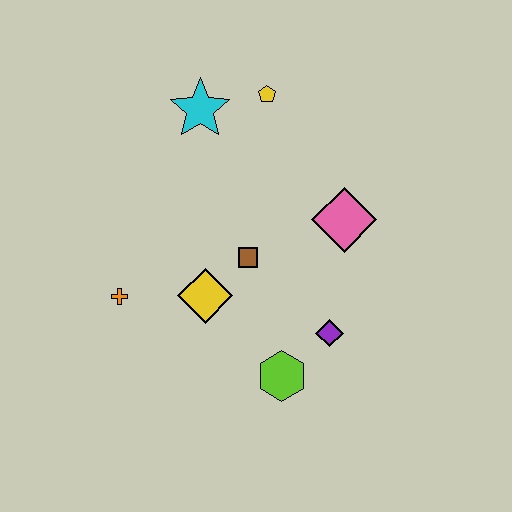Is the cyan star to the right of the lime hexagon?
No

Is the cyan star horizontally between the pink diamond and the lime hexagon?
No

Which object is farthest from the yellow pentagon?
The lime hexagon is farthest from the yellow pentagon.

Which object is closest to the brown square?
The yellow diamond is closest to the brown square.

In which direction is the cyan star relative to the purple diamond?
The cyan star is above the purple diamond.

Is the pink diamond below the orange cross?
No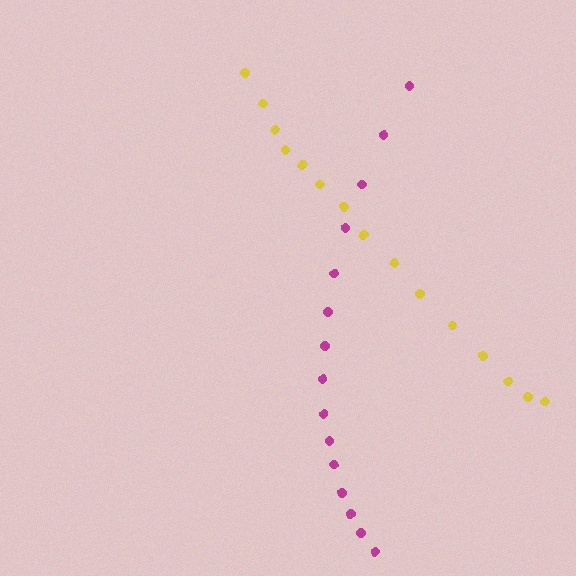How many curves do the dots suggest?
There are 2 distinct paths.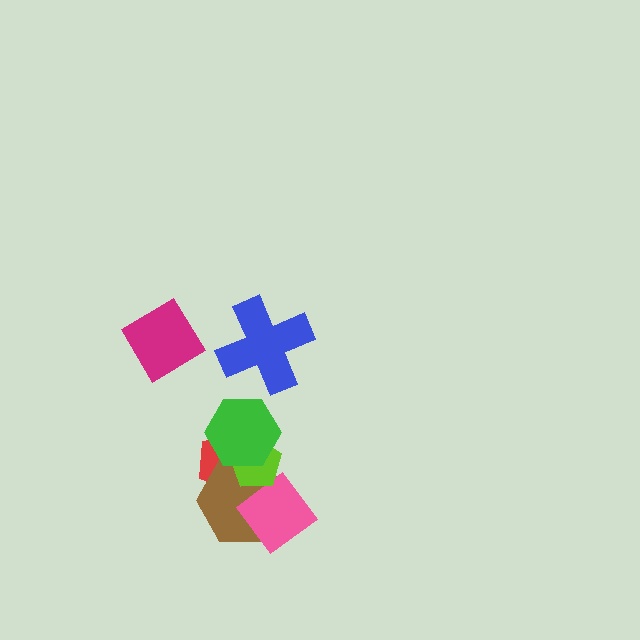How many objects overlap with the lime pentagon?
4 objects overlap with the lime pentagon.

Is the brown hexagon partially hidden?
Yes, it is partially covered by another shape.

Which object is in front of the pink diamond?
The lime pentagon is in front of the pink diamond.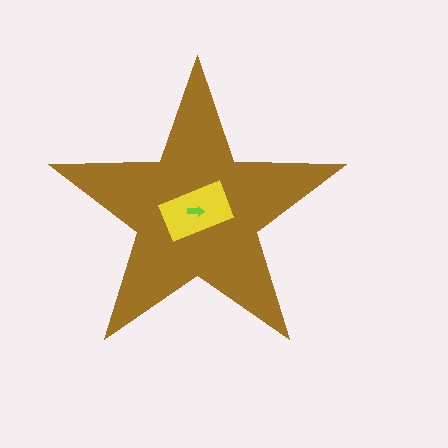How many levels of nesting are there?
3.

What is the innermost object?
The lime arrow.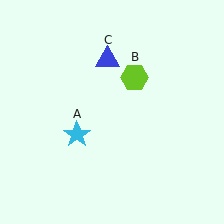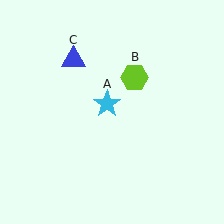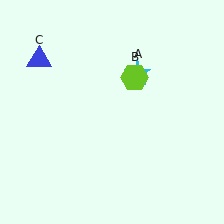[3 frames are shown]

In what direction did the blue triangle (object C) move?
The blue triangle (object C) moved left.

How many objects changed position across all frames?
2 objects changed position: cyan star (object A), blue triangle (object C).